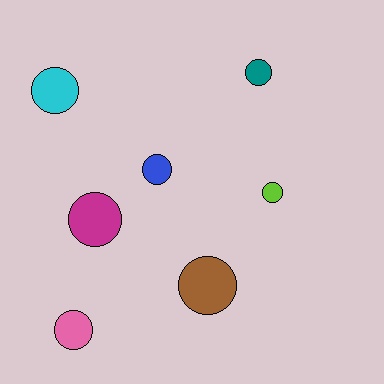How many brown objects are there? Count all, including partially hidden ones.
There is 1 brown object.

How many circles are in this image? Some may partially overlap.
There are 7 circles.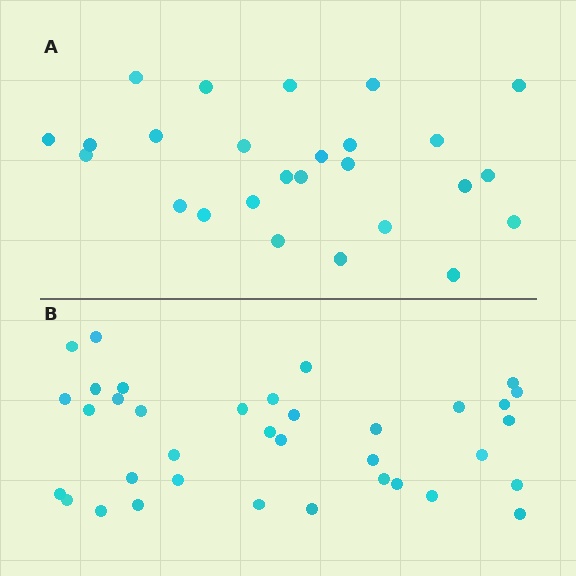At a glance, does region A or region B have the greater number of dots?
Region B (the bottom region) has more dots.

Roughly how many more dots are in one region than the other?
Region B has roughly 10 or so more dots than region A.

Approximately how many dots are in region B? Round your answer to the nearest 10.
About 40 dots. (The exact count is 36, which rounds to 40.)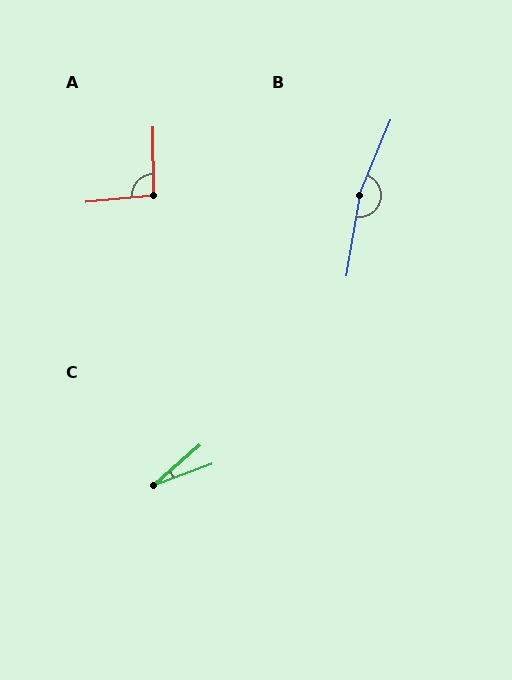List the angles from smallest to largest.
C (20°), A (95°), B (167°).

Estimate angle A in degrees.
Approximately 95 degrees.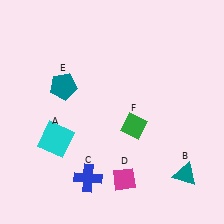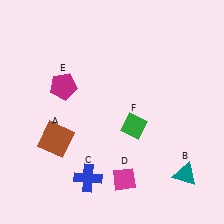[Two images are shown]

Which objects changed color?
A changed from cyan to brown. E changed from teal to magenta.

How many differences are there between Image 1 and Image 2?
There are 2 differences between the two images.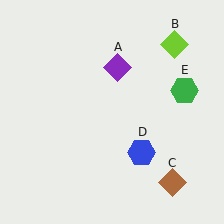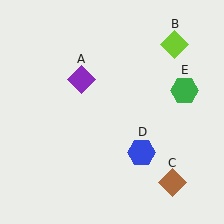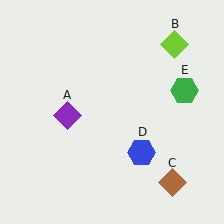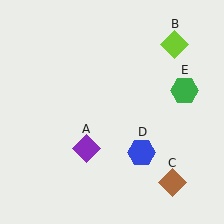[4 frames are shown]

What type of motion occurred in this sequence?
The purple diamond (object A) rotated counterclockwise around the center of the scene.